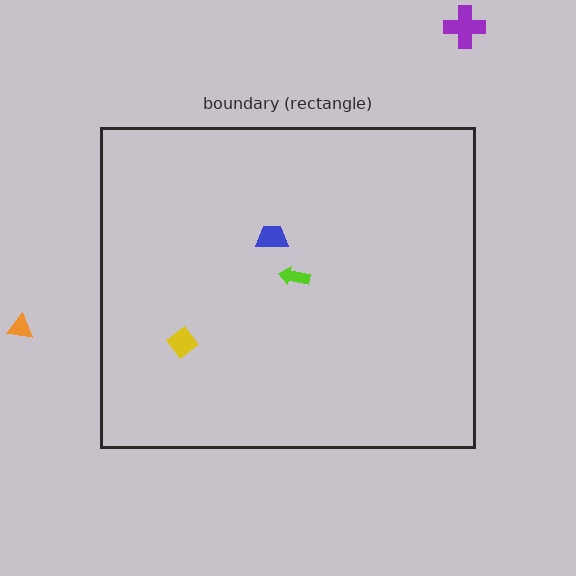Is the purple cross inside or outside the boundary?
Outside.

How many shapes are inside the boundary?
3 inside, 2 outside.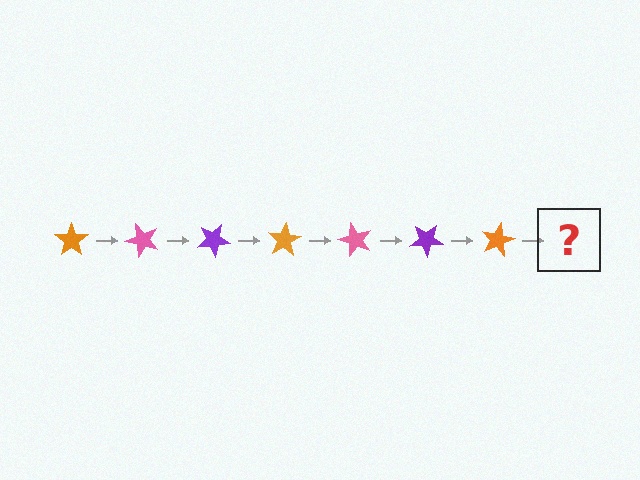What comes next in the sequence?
The next element should be a pink star, rotated 350 degrees from the start.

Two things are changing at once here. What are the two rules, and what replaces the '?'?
The two rules are that it rotates 50 degrees each step and the color cycles through orange, pink, and purple. The '?' should be a pink star, rotated 350 degrees from the start.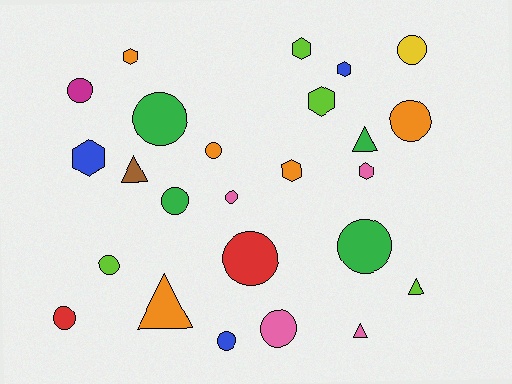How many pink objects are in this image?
There are 4 pink objects.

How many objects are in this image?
There are 25 objects.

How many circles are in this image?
There are 13 circles.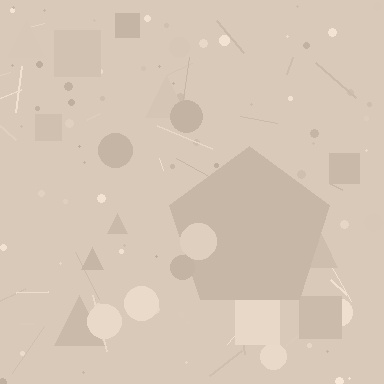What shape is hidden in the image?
A pentagon is hidden in the image.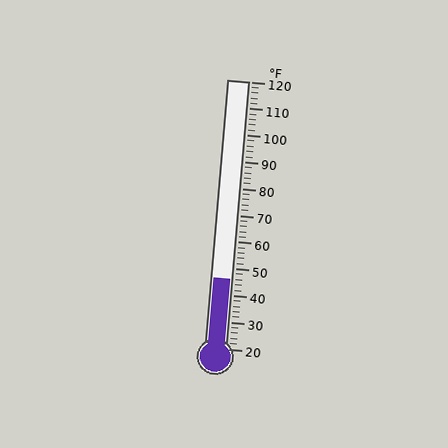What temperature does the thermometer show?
The thermometer shows approximately 46°F.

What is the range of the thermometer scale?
The thermometer scale ranges from 20°F to 120°F.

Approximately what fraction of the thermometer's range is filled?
The thermometer is filled to approximately 25% of its range.